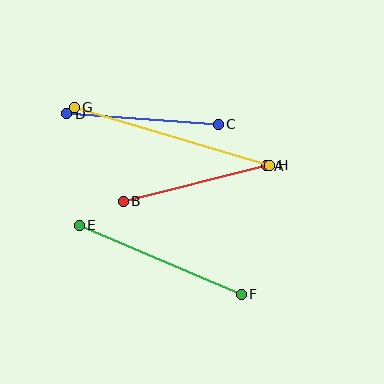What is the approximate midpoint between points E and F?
The midpoint is at approximately (160, 260) pixels.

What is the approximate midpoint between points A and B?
The midpoint is at approximately (195, 184) pixels.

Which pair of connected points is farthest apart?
Points G and H are farthest apart.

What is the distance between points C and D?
The distance is approximately 152 pixels.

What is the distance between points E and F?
The distance is approximately 176 pixels.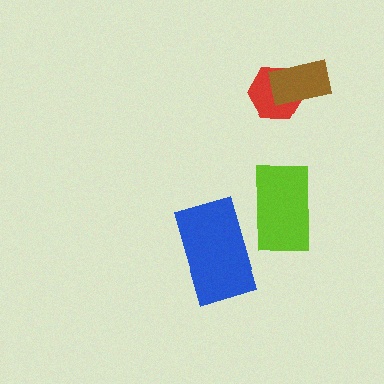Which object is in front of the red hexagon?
The brown rectangle is in front of the red hexagon.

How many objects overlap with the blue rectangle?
1 object overlaps with the blue rectangle.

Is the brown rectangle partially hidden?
No, no other shape covers it.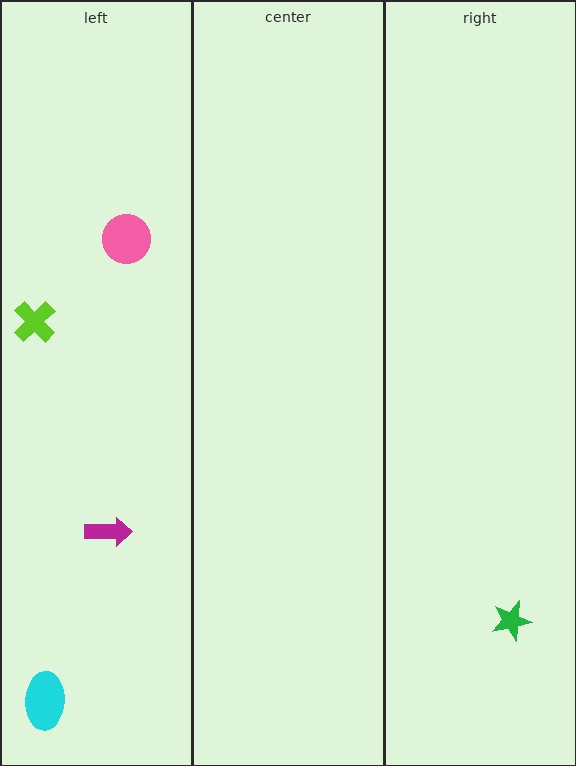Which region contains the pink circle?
The left region.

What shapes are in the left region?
The pink circle, the cyan ellipse, the magenta arrow, the lime cross.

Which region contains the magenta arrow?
The left region.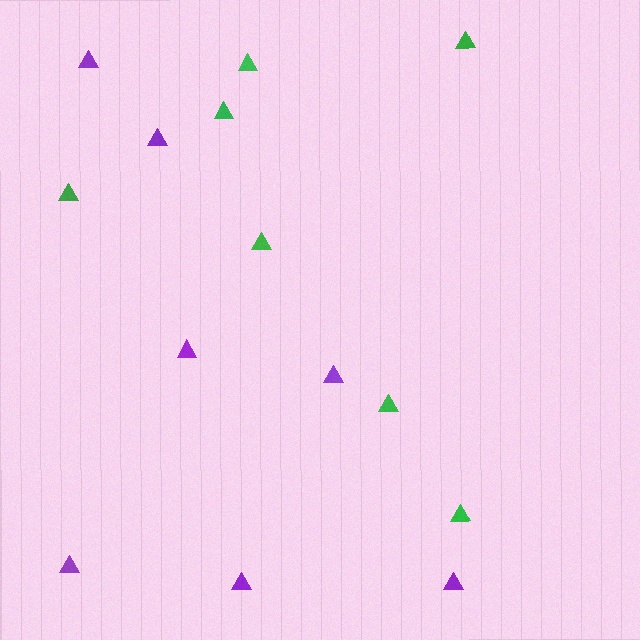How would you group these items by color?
There are 2 groups: one group of green triangles (7) and one group of purple triangles (7).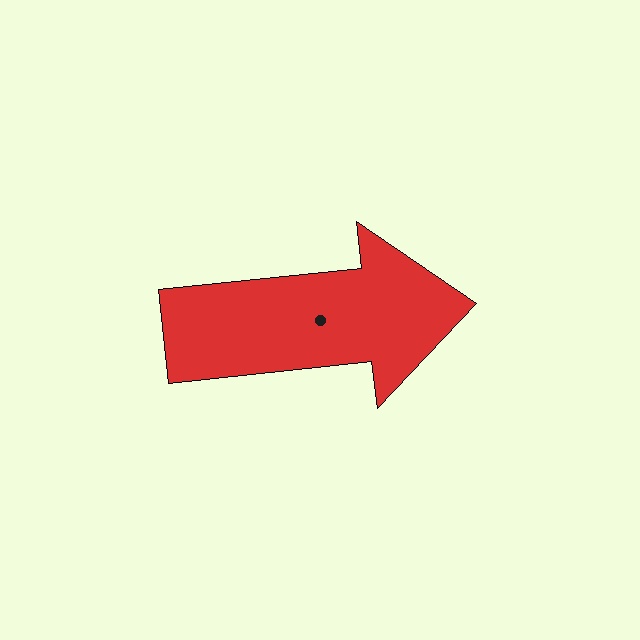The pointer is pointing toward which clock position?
Roughly 3 o'clock.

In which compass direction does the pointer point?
East.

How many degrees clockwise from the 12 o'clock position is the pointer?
Approximately 84 degrees.